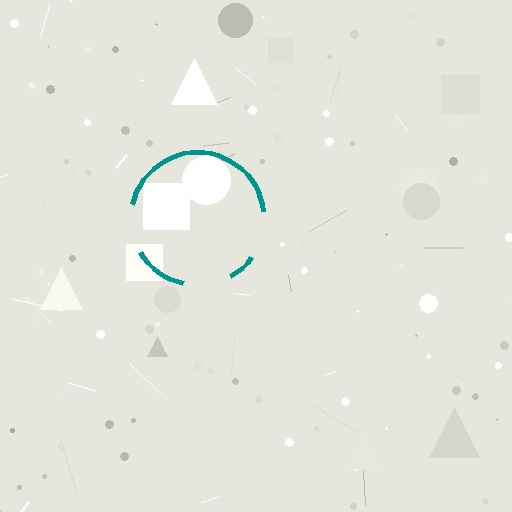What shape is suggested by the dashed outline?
The dashed outline suggests a circle.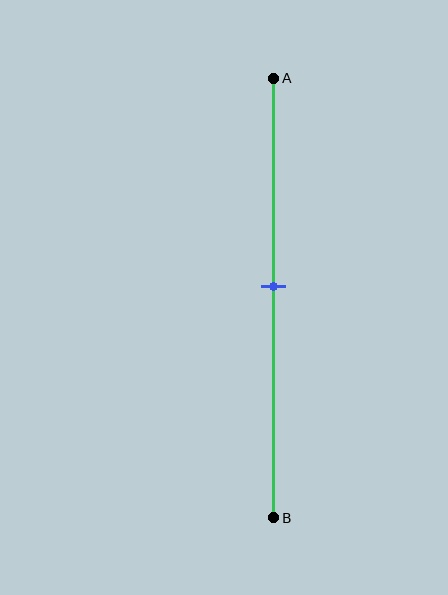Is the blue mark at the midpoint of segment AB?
Yes, the mark is approximately at the midpoint.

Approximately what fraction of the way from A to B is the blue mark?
The blue mark is approximately 50% of the way from A to B.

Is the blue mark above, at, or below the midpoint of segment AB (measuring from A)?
The blue mark is approximately at the midpoint of segment AB.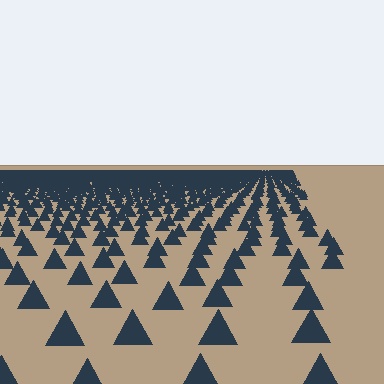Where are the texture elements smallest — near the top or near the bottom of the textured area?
Near the top.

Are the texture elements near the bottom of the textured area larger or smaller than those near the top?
Larger. Near the bottom, elements are closer to the viewer and appear at a bigger on-screen size.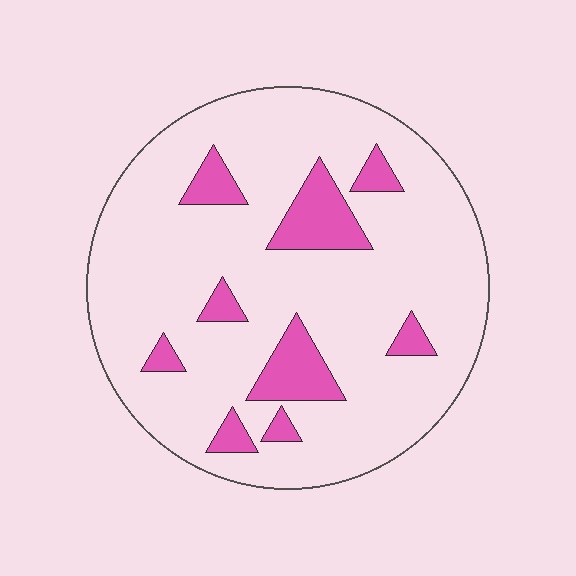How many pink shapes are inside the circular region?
9.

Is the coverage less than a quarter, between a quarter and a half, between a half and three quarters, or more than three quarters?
Less than a quarter.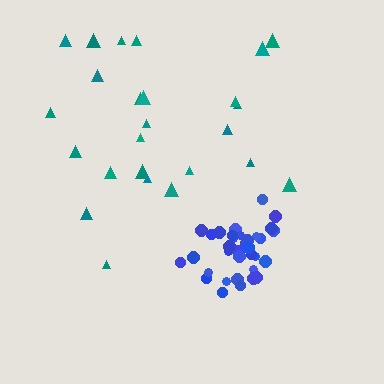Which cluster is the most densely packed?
Blue.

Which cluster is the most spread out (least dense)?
Teal.